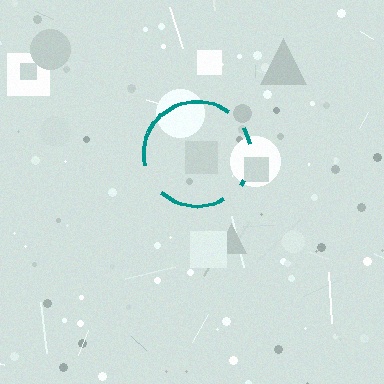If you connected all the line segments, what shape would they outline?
They would outline a circle.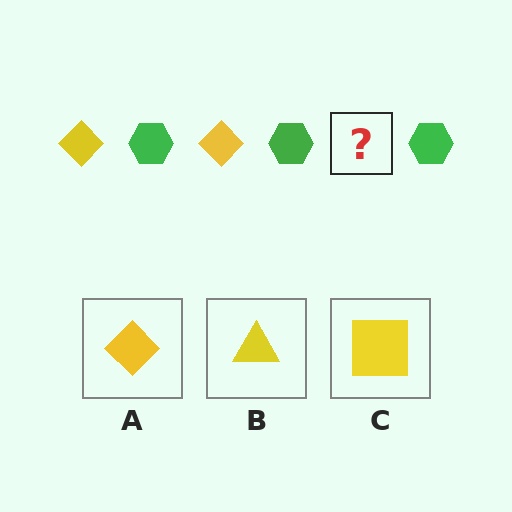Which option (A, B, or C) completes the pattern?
A.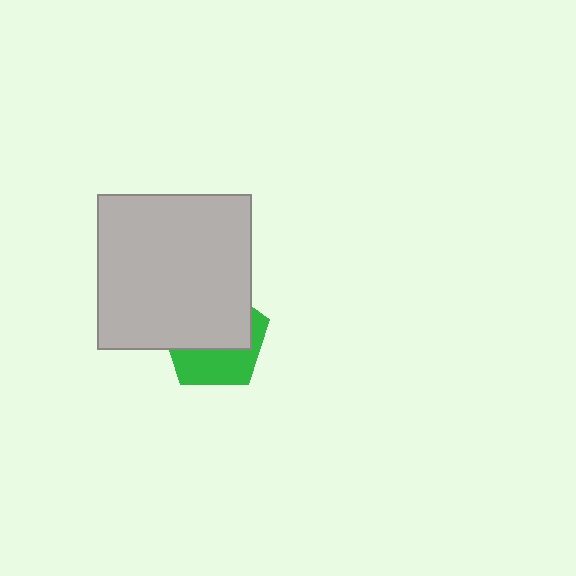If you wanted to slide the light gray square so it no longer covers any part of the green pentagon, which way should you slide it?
Slide it up — that is the most direct way to separate the two shapes.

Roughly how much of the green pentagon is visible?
A small part of it is visible (roughly 42%).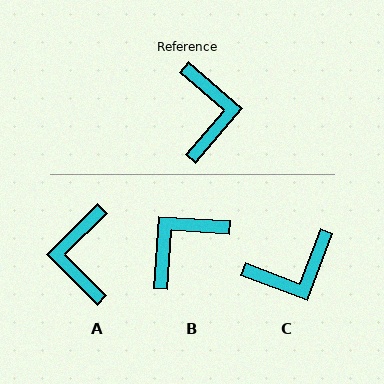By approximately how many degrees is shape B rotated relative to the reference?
Approximately 128 degrees counter-clockwise.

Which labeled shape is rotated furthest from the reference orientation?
A, about 176 degrees away.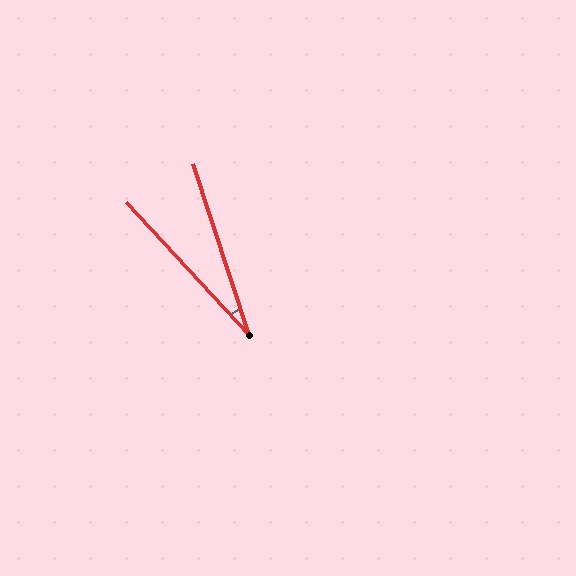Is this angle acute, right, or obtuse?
It is acute.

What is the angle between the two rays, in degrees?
Approximately 25 degrees.